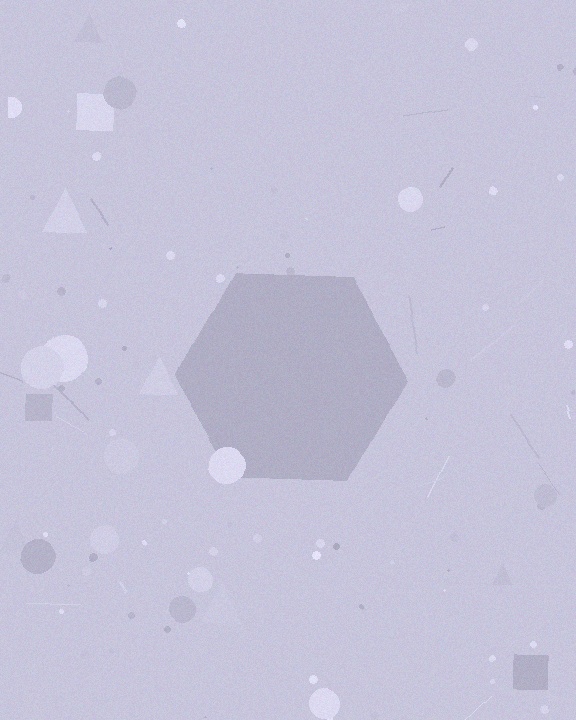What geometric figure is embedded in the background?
A hexagon is embedded in the background.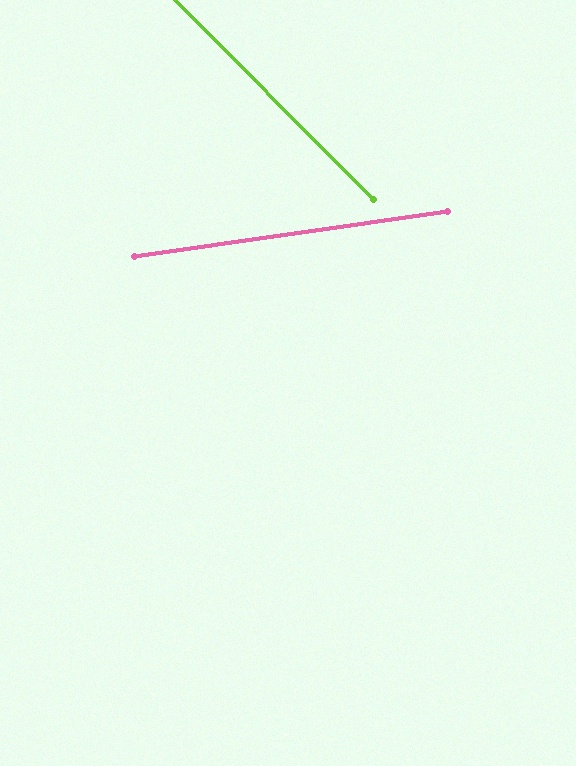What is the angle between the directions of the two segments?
Approximately 53 degrees.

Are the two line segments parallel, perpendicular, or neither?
Neither parallel nor perpendicular — they differ by about 53°.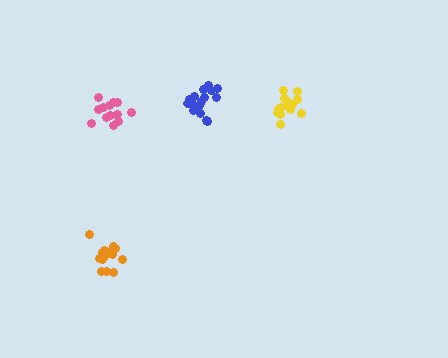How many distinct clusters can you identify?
There are 4 distinct clusters.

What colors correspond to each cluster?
The clusters are colored: pink, yellow, orange, blue.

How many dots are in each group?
Group 1: 13 dots, Group 2: 14 dots, Group 3: 14 dots, Group 4: 17 dots (58 total).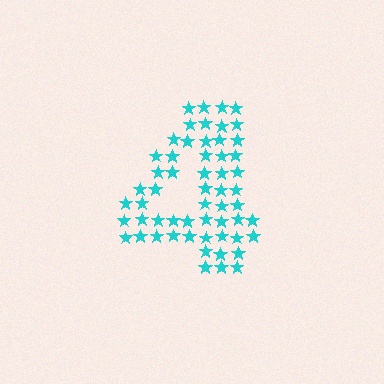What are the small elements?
The small elements are stars.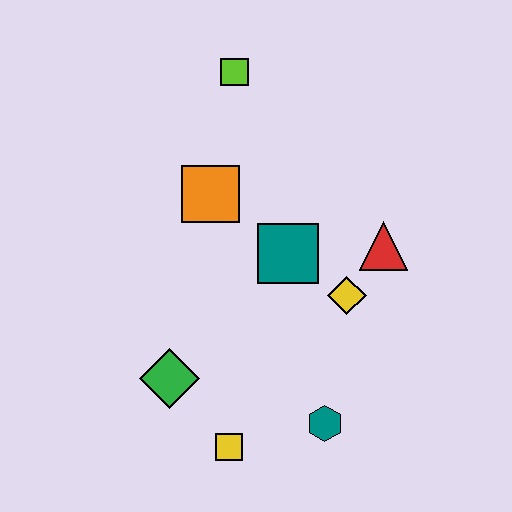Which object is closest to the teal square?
The yellow diamond is closest to the teal square.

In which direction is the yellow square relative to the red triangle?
The yellow square is below the red triangle.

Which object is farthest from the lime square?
The yellow square is farthest from the lime square.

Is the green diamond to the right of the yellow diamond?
No